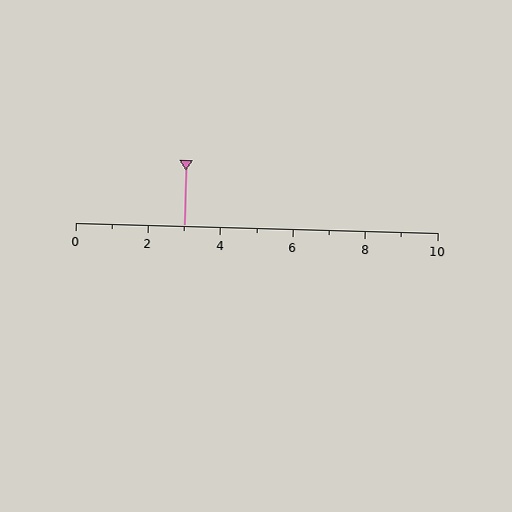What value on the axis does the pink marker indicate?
The marker indicates approximately 3.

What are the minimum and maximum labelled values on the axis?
The axis runs from 0 to 10.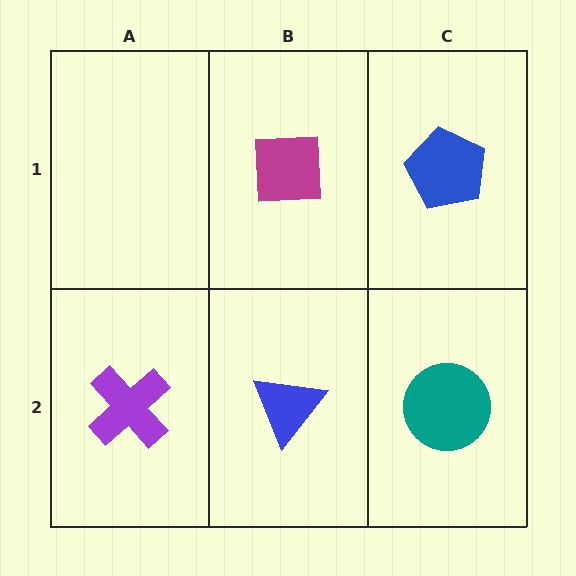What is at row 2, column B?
A blue triangle.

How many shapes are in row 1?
2 shapes.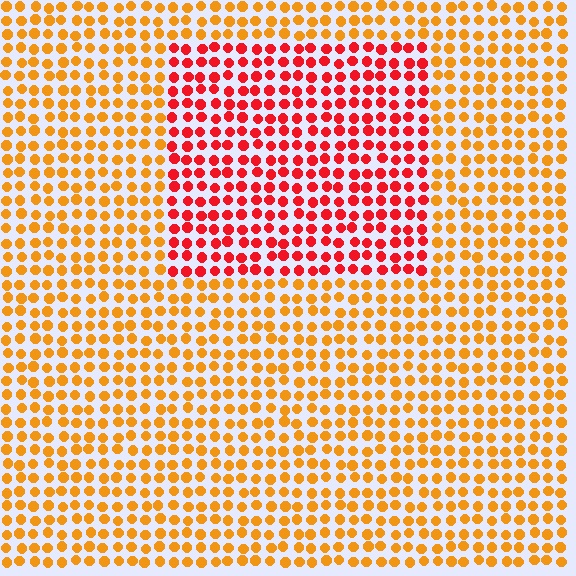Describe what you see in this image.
The image is filled with small orange elements in a uniform arrangement. A rectangle-shaped region is visible where the elements are tinted to a slightly different hue, forming a subtle color boundary.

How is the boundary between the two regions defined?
The boundary is defined purely by a slight shift in hue (about 40 degrees). Spacing, size, and orientation are identical on both sides.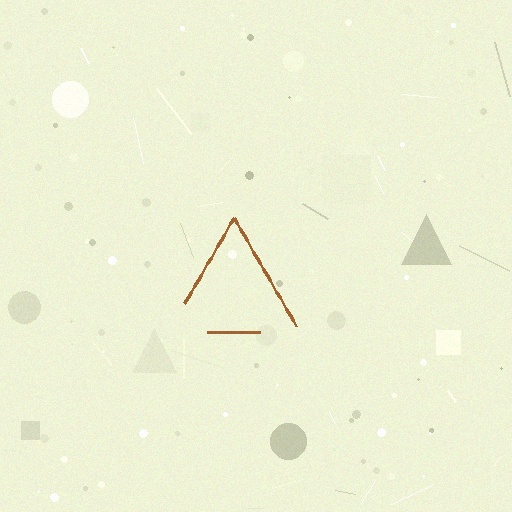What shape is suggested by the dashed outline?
The dashed outline suggests a triangle.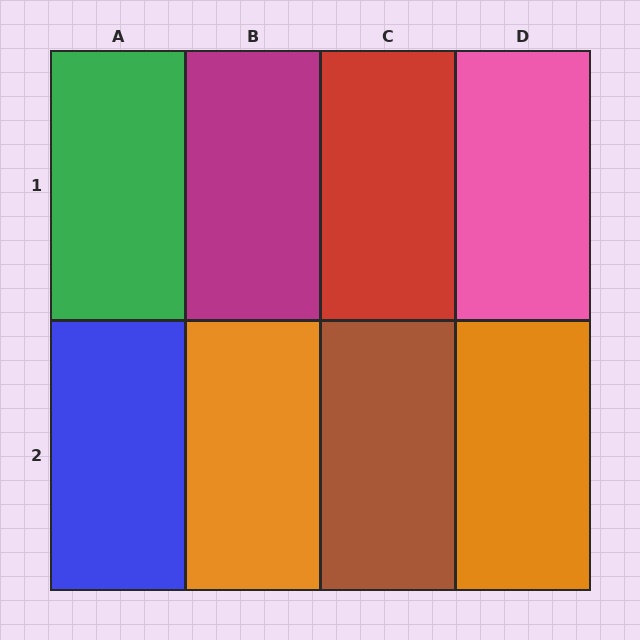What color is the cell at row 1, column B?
Magenta.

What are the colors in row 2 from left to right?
Blue, orange, brown, orange.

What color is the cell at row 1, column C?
Red.